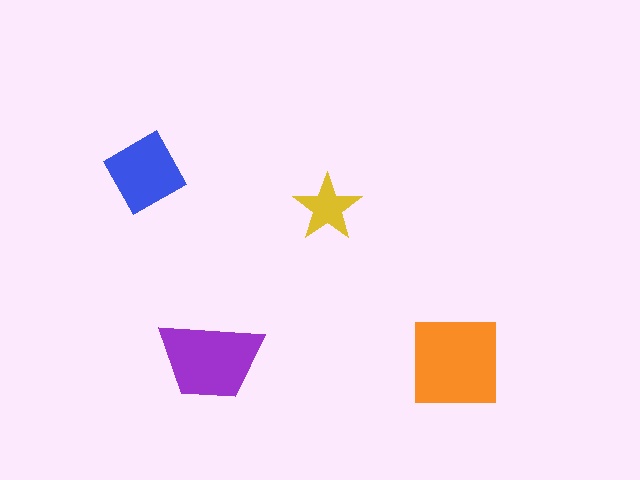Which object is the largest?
The orange square.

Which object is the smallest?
The yellow star.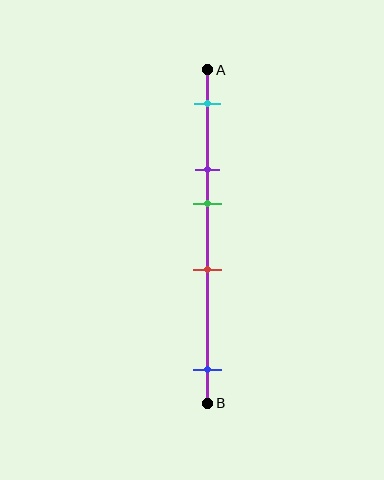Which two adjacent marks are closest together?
The purple and green marks are the closest adjacent pair.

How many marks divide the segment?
There are 5 marks dividing the segment.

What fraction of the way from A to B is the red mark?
The red mark is approximately 60% (0.6) of the way from A to B.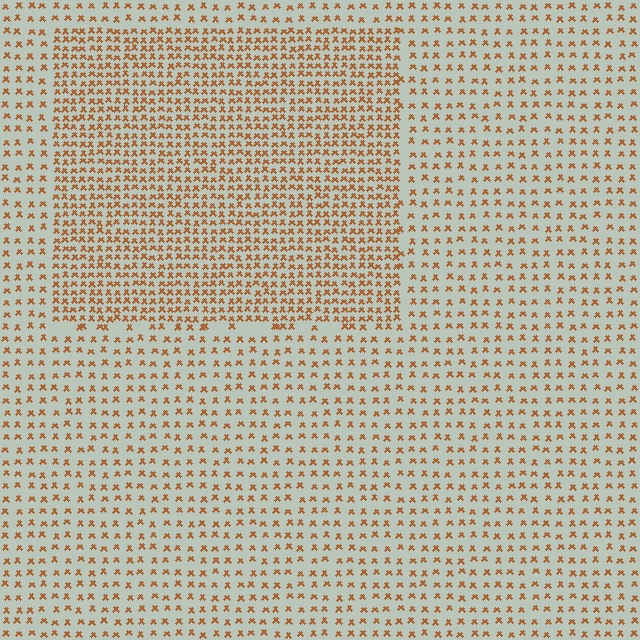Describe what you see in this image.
The image contains small brown elements arranged at two different densities. A rectangle-shaped region is visible where the elements are more densely packed than the surrounding area.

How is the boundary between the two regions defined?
The boundary is defined by a change in element density (approximately 2.0x ratio). All elements are the same color, size, and shape.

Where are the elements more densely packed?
The elements are more densely packed inside the rectangle boundary.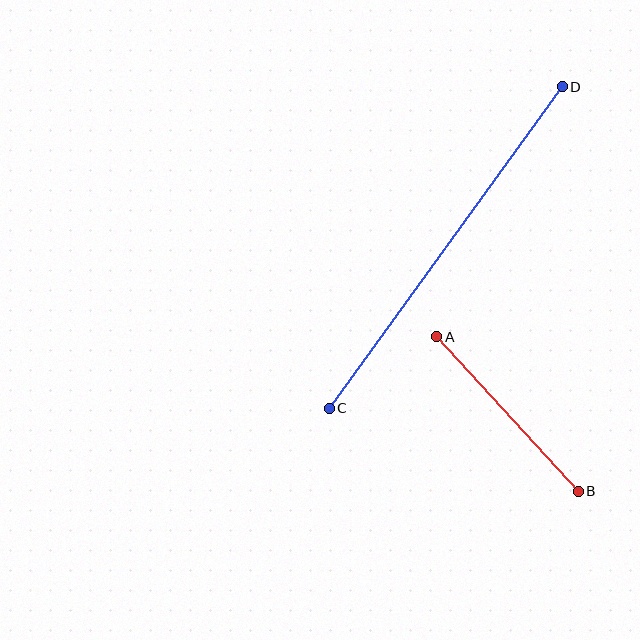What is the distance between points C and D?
The distance is approximately 397 pixels.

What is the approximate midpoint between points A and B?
The midpoint is at approximately (508, 414) pixels.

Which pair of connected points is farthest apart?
Points C and D are farthest apart.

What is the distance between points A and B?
The distance is approximately 210 pixels.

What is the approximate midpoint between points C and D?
The midpoint is at approximately (446, 248) pixels.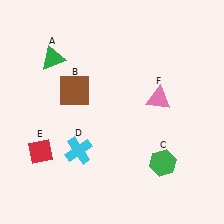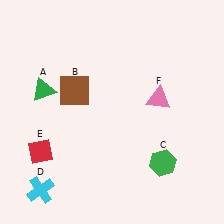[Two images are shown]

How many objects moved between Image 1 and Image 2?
2 objects moved between the two images.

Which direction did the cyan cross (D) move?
The cyan cross (D) moved down.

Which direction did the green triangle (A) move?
The green triangle (A) moved down.